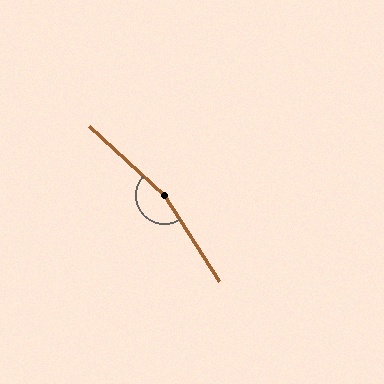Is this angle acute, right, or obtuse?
It is obtuse.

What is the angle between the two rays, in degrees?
Approximately 165 degrees.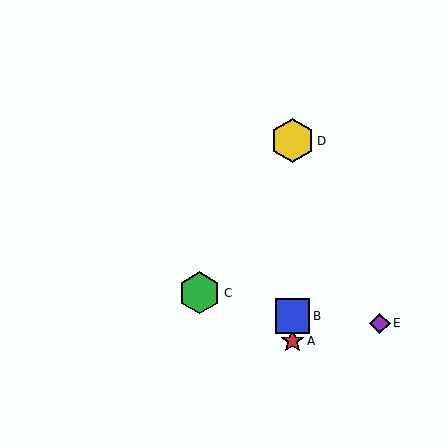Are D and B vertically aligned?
Yes, both are at x≈293.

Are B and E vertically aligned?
No, B is at x≈293 and E is at x≈380.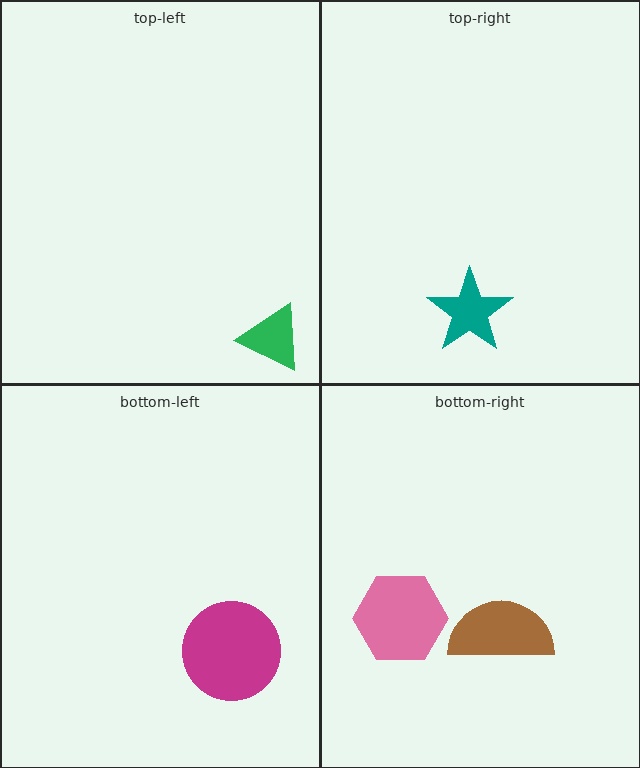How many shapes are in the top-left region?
1.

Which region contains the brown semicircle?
The bottom-right region.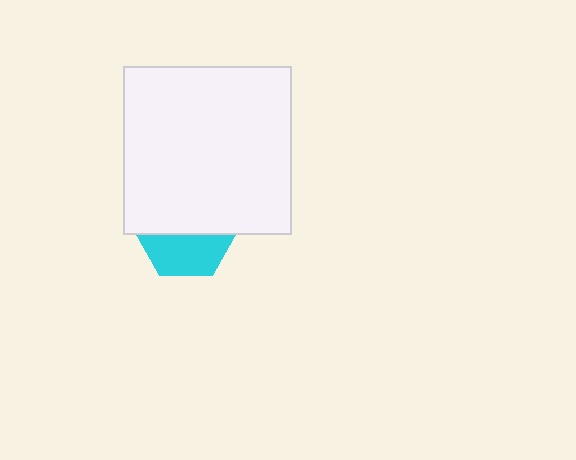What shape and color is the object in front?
The object in front is a white square.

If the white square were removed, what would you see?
You would see the complete cyan hexagon.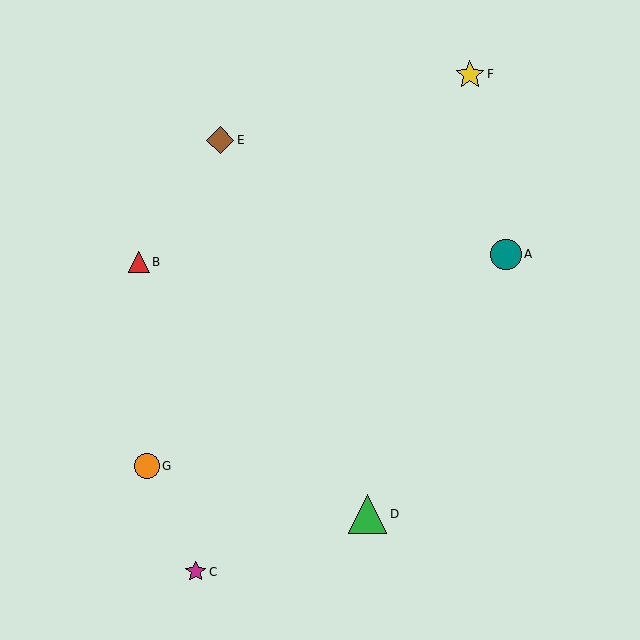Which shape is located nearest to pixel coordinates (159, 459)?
The orange circle (labeled G) at (147, 466) is nearest to that location.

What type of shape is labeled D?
Shape D is a green triangle.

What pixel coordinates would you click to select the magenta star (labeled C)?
Click at (196, 572) to select the magenta star C.